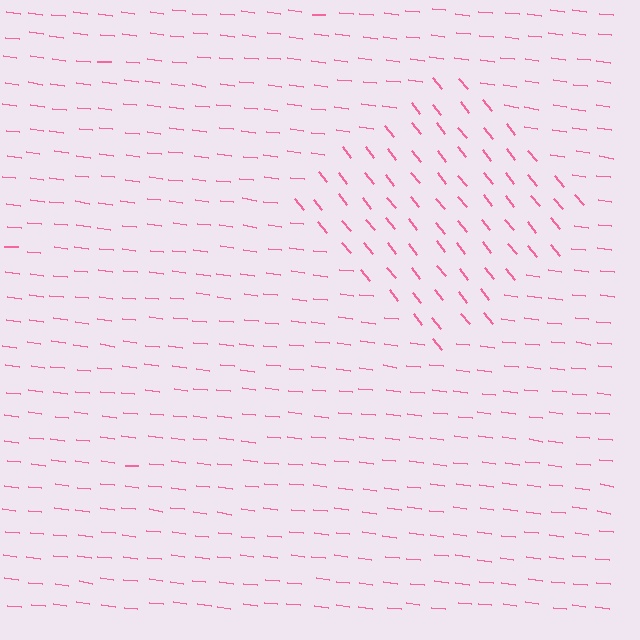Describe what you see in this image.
The image is filled with small pink line segments. A diamond region in the image has lines oriented differently from the surrounding lines, creating a visible texture boundary.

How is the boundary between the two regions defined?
The boundary is defined purely by a change in line orientation (approximately 45 degrees difference). All lines are the same color and thickness.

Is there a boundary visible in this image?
Yes, there is a texture boundary formed by a change in line orientation.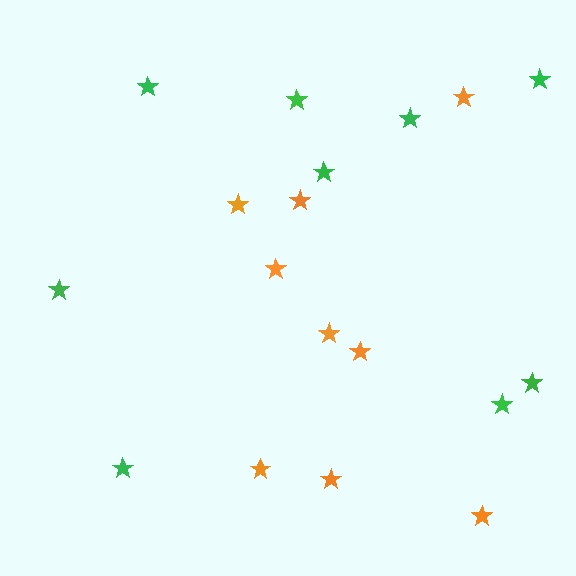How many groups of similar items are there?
There are 2 groups: one group of green stars (9) and one group of orange stars (9).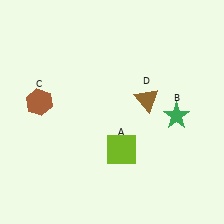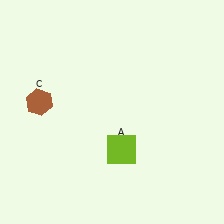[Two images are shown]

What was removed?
The brown triangle (D), the green star (B) were removed in Image 2.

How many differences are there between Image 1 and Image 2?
There are 2 differences between the two images.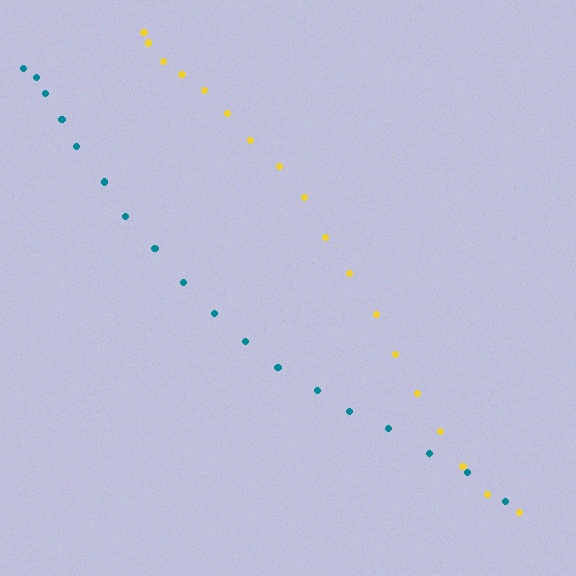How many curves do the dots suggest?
There are 2 distinct paths.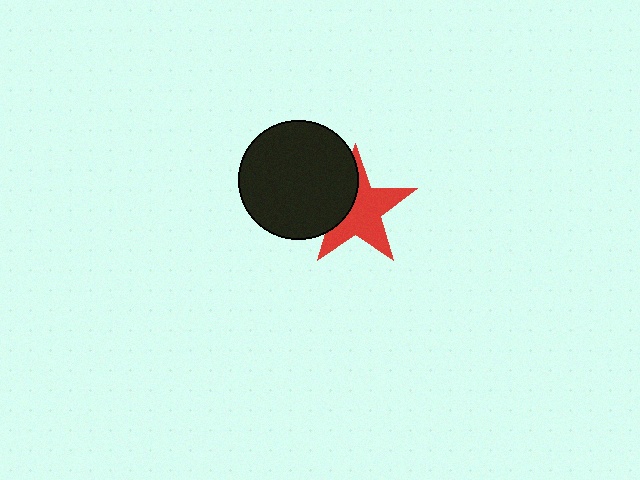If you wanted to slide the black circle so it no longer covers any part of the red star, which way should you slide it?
Slide it left — that is the most direct way to separate the two shapes.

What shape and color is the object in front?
The object in front is a black circle.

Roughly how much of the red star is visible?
About half of it is visible (roughly 64%).